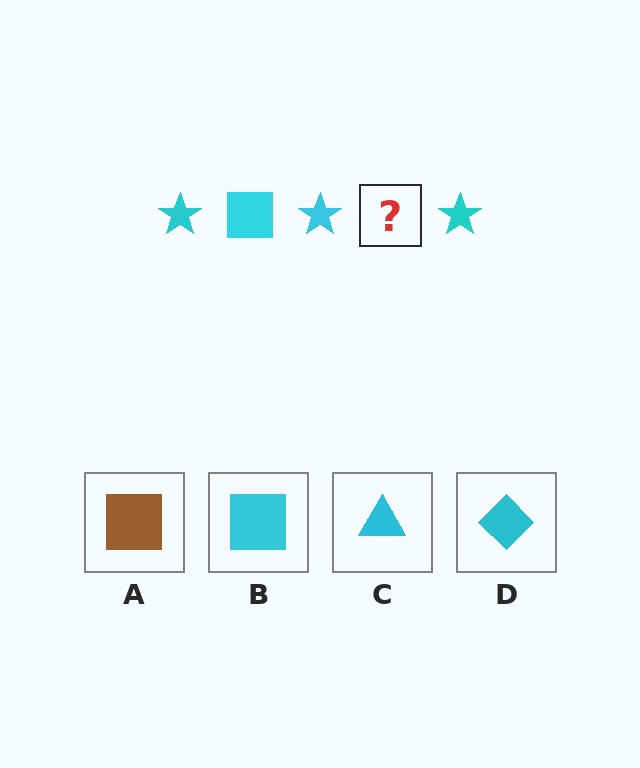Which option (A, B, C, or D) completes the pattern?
B.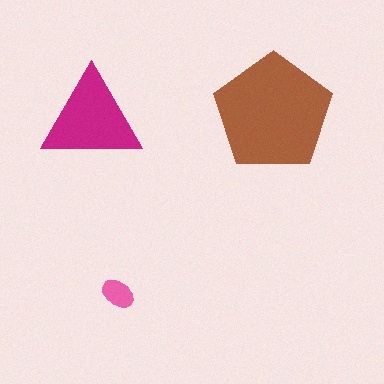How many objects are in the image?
There are 3 objects in the image.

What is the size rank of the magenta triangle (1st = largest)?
2nd.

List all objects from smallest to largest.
The pink ellipse, the magenta triangle, the brown pentagon.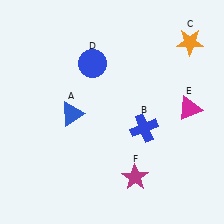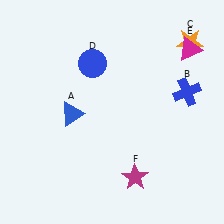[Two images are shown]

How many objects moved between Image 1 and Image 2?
2 objects moved between the two images.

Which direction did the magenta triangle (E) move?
The magenta triangle (E) moved up.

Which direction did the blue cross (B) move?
The blue cross (B) moved right.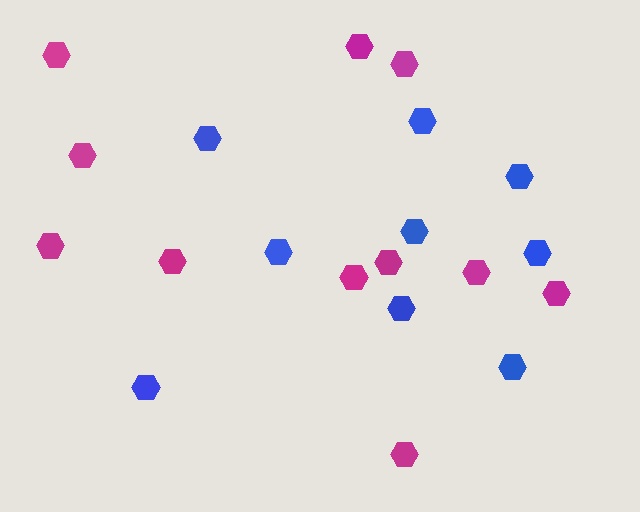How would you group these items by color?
There are 2 groups: one group of blue hexagons (9) and one group of magenta hexagons (11).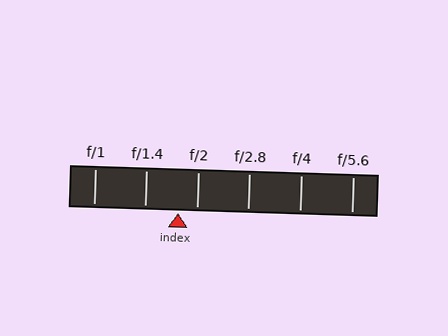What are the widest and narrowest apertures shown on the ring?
The widest aperture shown is f/1 and the narrowest is f/5.6.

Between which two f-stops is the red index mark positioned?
The index mark is between f/1.4 and f/2.